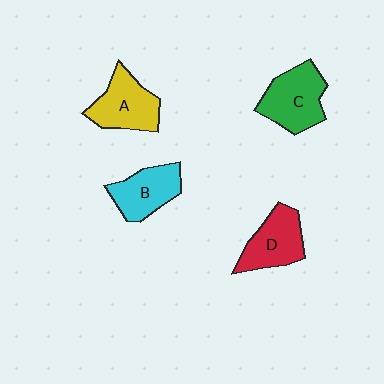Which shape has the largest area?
Shape C (green).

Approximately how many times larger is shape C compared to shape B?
Approximately 1.2 times.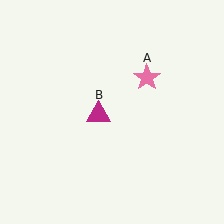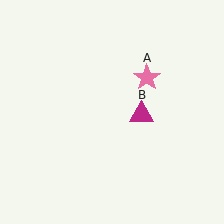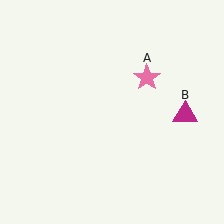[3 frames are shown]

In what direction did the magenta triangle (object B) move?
The magenta triangle (object B) moved right.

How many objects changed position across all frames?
1 object changed position: magenta triangle (object B).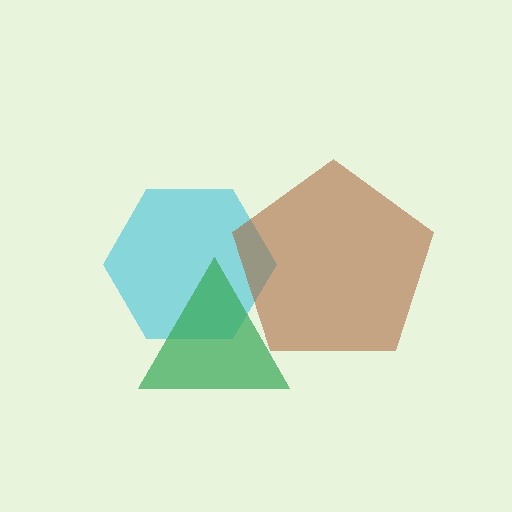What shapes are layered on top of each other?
The layered shapes are: a cyan hexagon, a green triangle, a brown pentagon.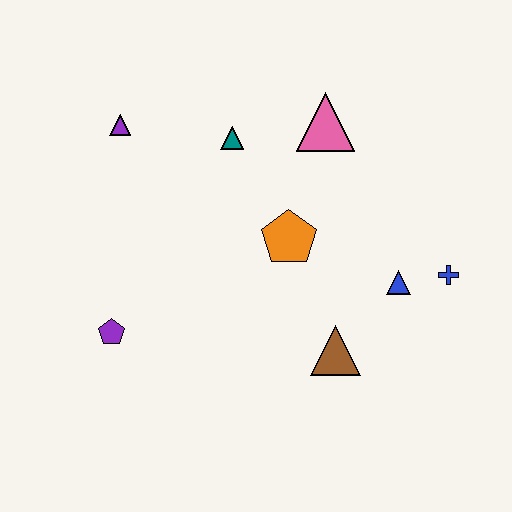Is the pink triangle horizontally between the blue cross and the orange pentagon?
Yes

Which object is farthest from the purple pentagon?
The blue cross is farthest from the purple pentagon.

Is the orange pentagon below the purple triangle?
Yes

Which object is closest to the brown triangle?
The blue triangle is closest to the brown triangle.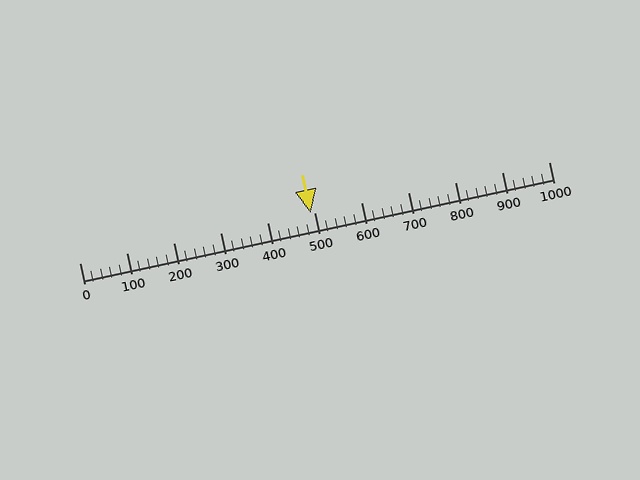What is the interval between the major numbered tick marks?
The major tick marks are spaced 100 units apart.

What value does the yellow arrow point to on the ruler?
The yellow arrow points to approximately 493.